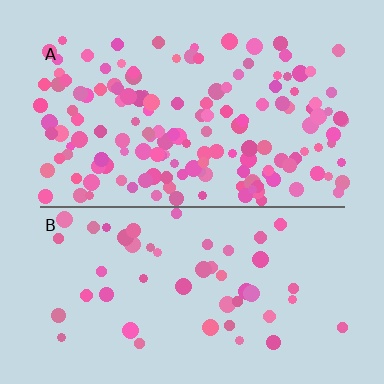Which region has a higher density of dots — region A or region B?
A (the top).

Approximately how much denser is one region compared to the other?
Approximately 3.0× — region A over region B.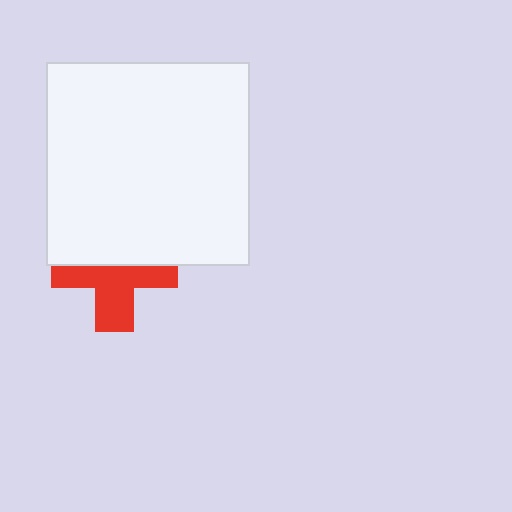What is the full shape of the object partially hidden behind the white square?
The partially hidden object is a red cross.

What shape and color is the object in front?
The object in front is a white square.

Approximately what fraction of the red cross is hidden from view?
Roughly 45% of the red cross is hidden behind the white square.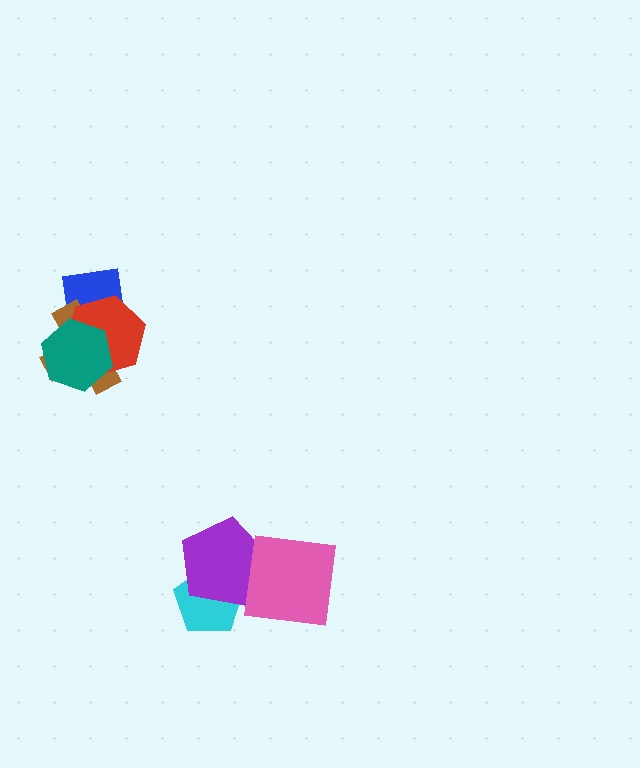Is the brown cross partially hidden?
Yes, it is partially covered by another shape.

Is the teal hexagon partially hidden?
No, no other shape covers it.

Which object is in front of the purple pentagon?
The pink square is in front of the purple pentagon.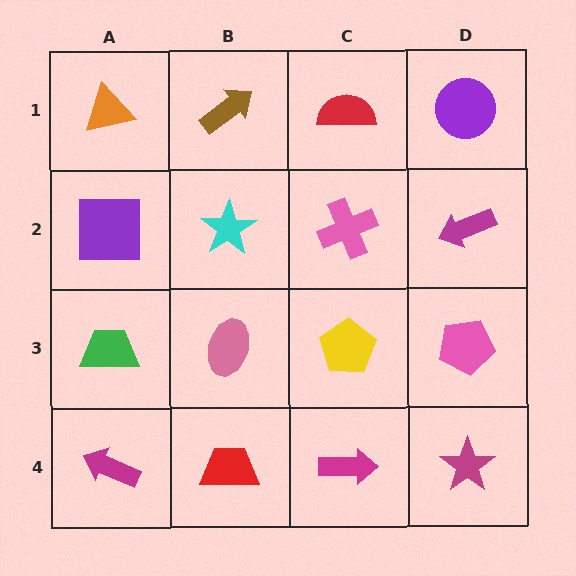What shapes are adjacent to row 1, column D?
A magenta arrow (row 2, column D), a red semicircle (row 1, column C).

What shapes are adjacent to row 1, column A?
A purple square (row 2, column A), a brown arrow (row 1, column B).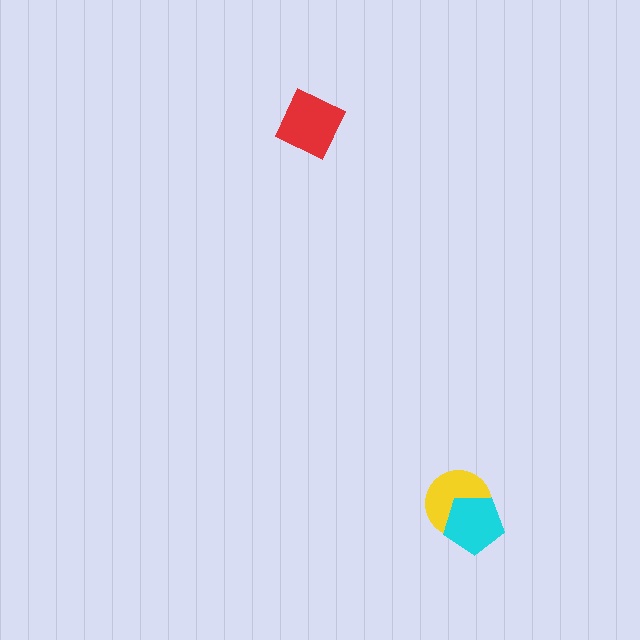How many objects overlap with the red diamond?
0 objects overlap with the red diamond.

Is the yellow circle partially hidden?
Yes, it is partially covered by another shape.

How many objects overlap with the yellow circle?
1 object overlaps with the yellow circle.